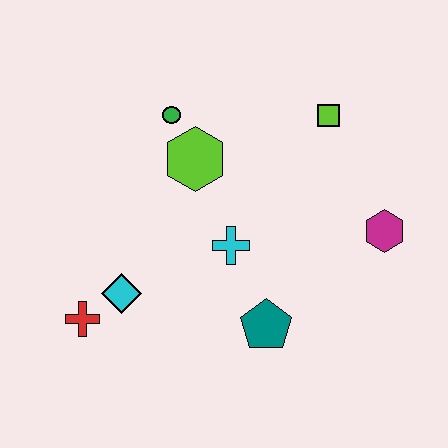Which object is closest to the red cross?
The cyan diamond is closest to the red cross.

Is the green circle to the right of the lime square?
No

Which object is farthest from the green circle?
The magenta hexagon is farthest from the green circle.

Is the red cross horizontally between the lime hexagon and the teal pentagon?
No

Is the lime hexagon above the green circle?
No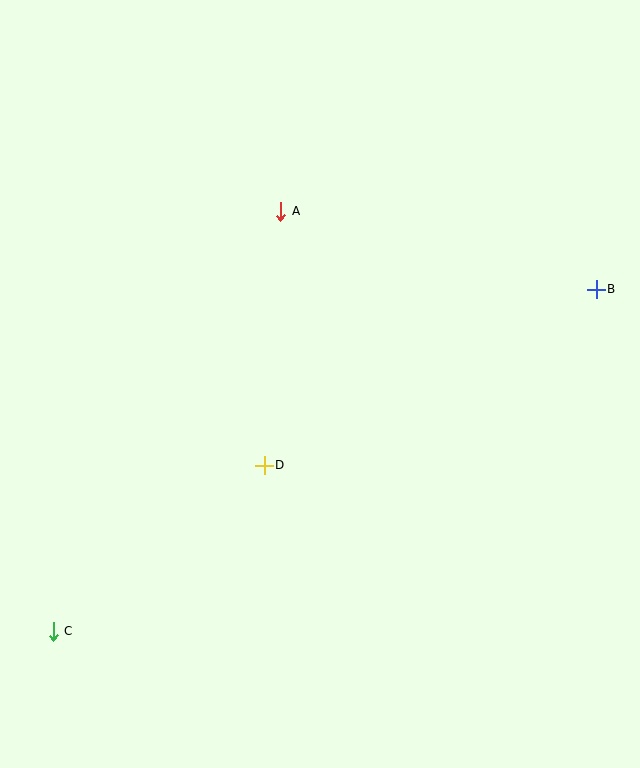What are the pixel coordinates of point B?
Point B is at (596, 289).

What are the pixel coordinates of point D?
Point D is at (264, 465).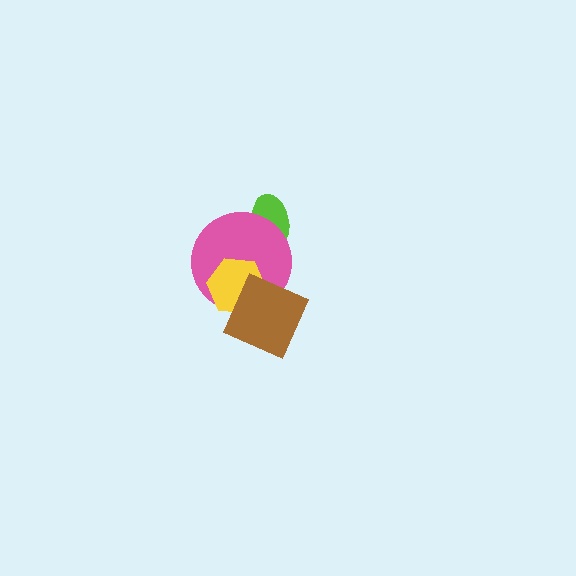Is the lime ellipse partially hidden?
Yes, it is partially covered by another shape.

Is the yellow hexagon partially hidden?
Yes, it is partially covered by another shape.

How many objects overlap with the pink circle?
3 objects overlap with the pink circle.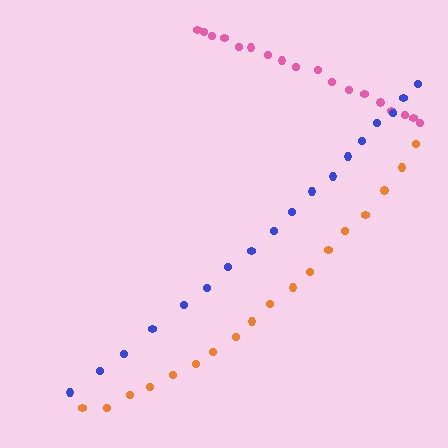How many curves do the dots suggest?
There are 3 distinct paths.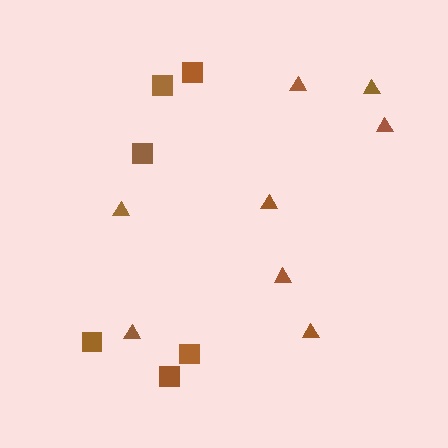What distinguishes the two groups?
There are 2 groups: one group of triangles (8) and one group of squares (6).